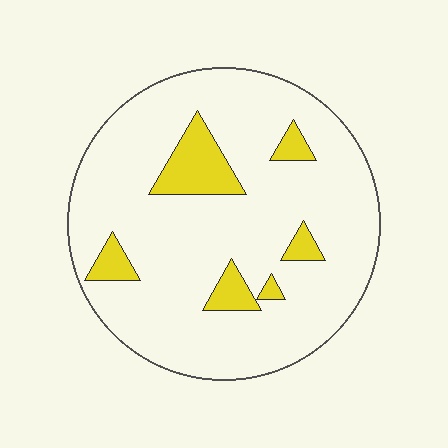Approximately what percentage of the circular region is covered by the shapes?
Approximately 15%.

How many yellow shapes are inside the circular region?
6.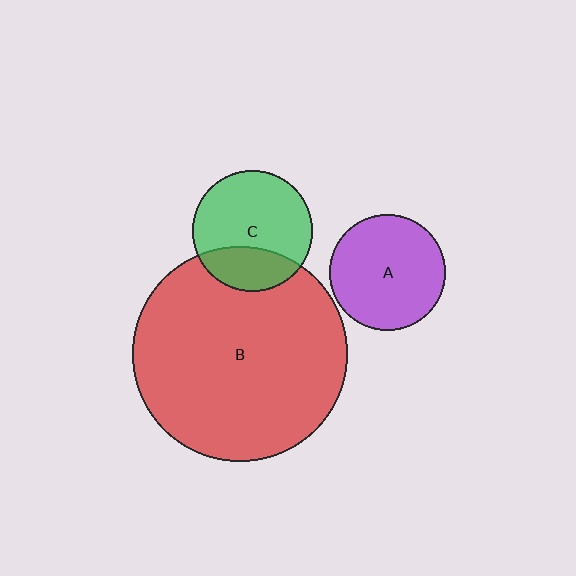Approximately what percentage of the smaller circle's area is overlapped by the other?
Approximately 30%.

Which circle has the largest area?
Circle B (red).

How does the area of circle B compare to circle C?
Approximately 3.2 times.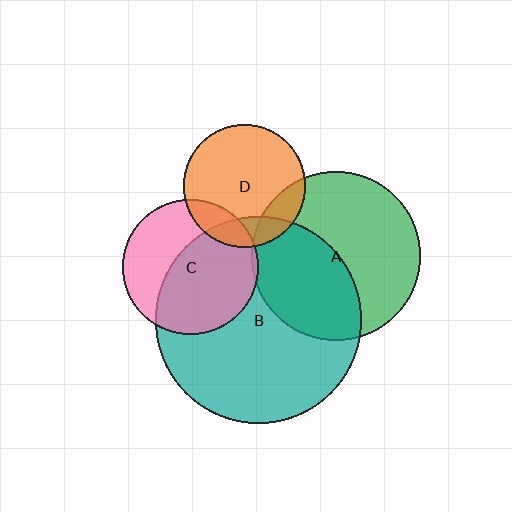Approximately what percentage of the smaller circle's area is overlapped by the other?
Approximately 60%.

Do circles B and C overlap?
Yes.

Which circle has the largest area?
Circle B (teal).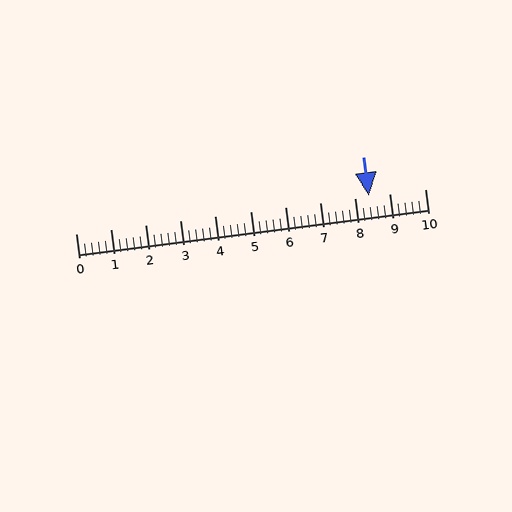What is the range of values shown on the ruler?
The ruler shows values from 0 to 10.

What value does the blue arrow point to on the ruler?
The blue arrow points to approximately 8.4.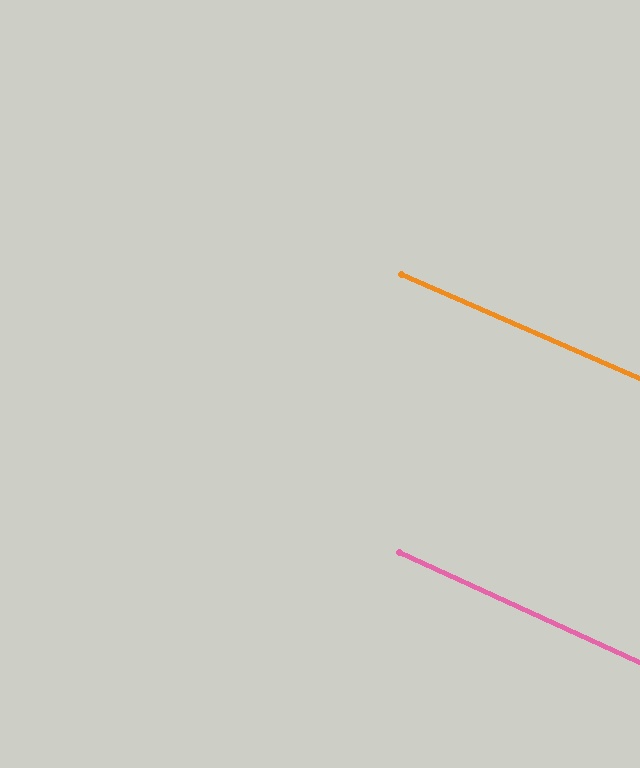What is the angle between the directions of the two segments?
Approximately 1 degree.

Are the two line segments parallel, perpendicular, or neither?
Parallel — their directions differ by only 1.1°.